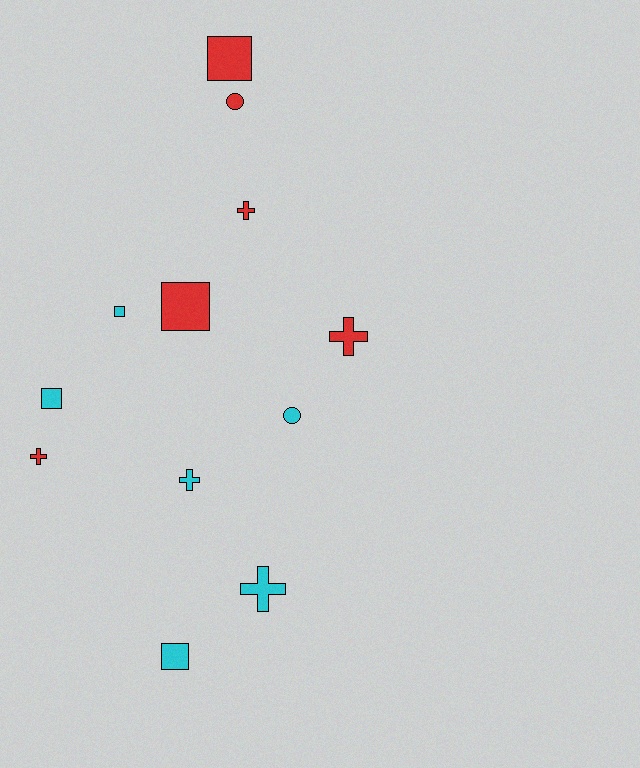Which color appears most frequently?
Cyan, with 6 objects.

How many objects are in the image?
There are 12 objects.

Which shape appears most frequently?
Cross, with 5 objects.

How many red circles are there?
There is 1 red circle.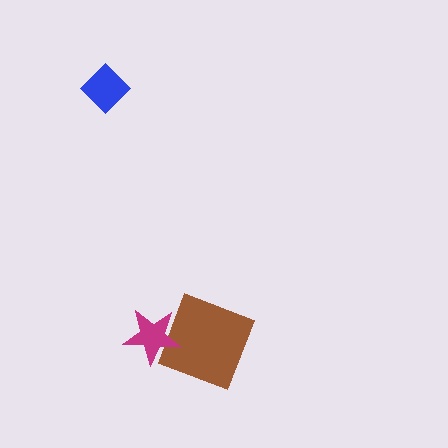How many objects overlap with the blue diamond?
0 objects overlap with the blue diamond.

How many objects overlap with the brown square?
1 object overlaps with the brown square.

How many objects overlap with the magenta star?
1 object overlaps with the magenta star.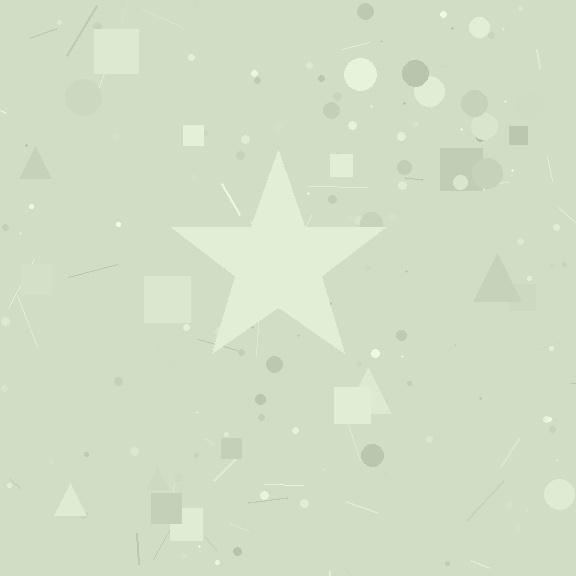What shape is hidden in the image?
A star is hidden in the image.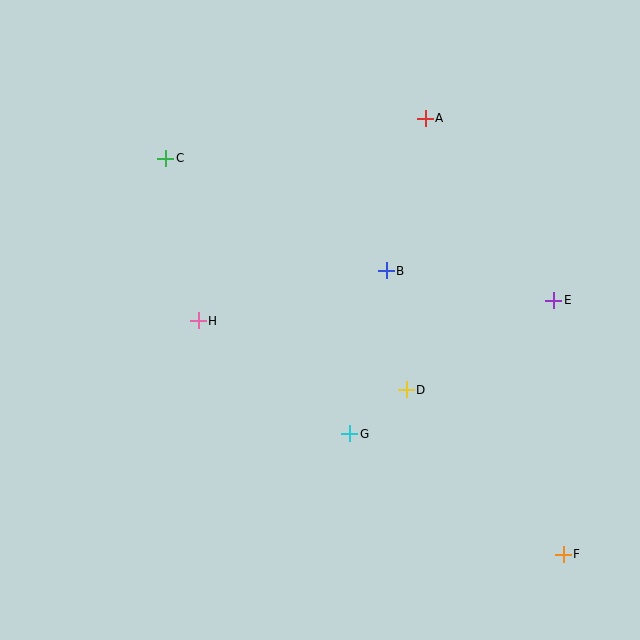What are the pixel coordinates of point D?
Point D is at (406, 390).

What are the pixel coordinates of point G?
Point G is at (350, 434).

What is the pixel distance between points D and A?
The distance between D and A is 272 pixels.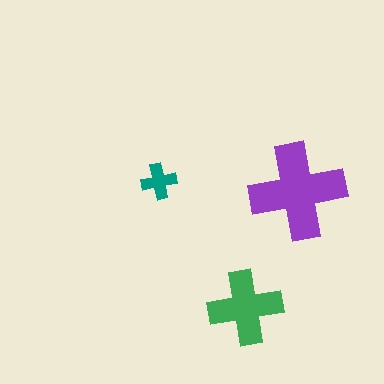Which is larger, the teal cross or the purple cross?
The purple one.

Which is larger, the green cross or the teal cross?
The green one.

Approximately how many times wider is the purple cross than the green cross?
About 1.5 times wider.